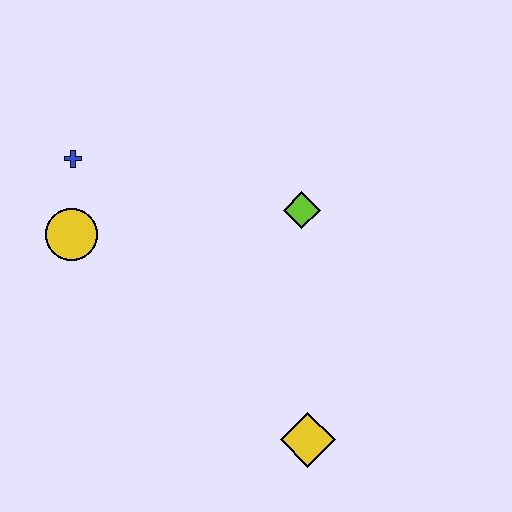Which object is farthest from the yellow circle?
The yellow diamond is farthest from the yellow circle.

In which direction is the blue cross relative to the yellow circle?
The blue cross is above the yellow circle.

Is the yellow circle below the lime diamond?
Yes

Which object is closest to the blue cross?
The yellow circle is closest to the blue cross.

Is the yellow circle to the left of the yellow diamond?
Yes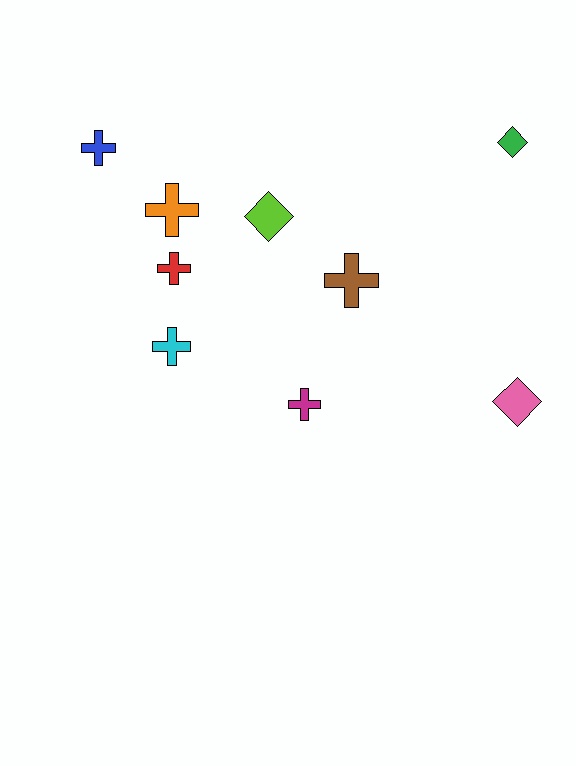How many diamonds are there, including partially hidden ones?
There are 3 diamonds.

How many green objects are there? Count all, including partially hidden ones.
There is 1 green object.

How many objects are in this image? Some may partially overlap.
There are 9 objects.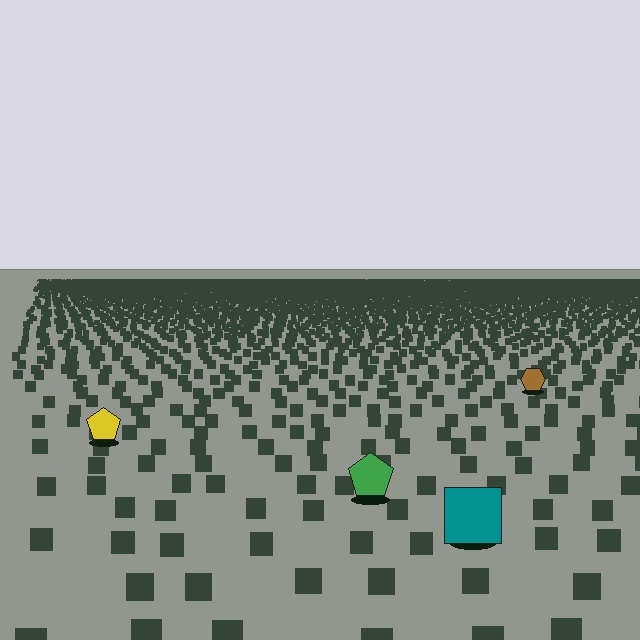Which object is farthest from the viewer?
The brown hexagon is farthest from the viewer. It appears smaller and the ground texture around it is denser.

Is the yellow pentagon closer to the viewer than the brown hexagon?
Yes. The yellow pentagon is closer — you can tell from the texture gradient: the ground texture is coarser near it.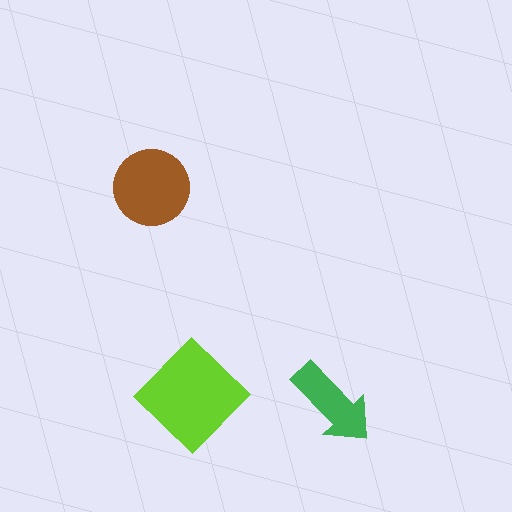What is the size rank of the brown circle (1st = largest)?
2nd.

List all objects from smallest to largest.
The green arrow, the brown circle, the lime diamond.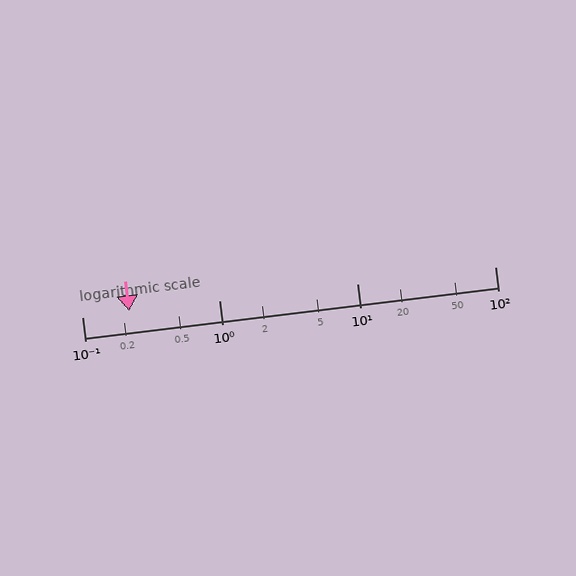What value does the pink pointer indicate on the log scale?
The pointer indicates approximately 0.22.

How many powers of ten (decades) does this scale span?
The scale spans 3 decades, from 0.1 to 100.